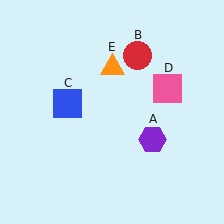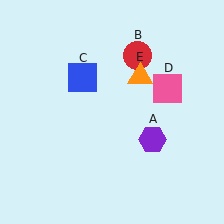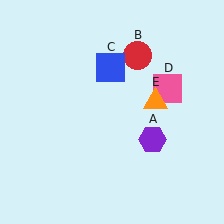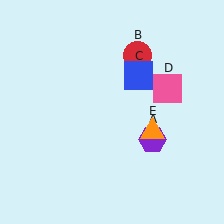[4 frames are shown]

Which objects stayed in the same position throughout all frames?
Purple hexagon (object A) and red circle (object B) and pink square (object D) remained stationary.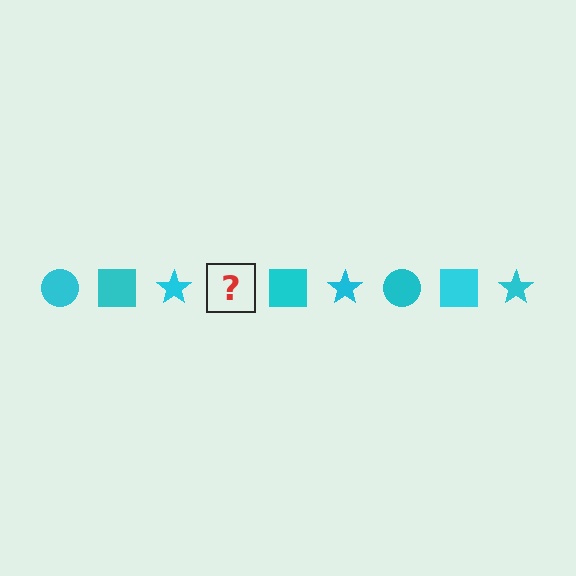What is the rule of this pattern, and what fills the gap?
The rule is that the pattern cycles through circle, square, star shapes in cyan. The gap should be filled with a cyan circle.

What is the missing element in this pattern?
The missing element is a cyan circle.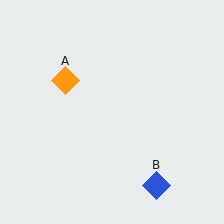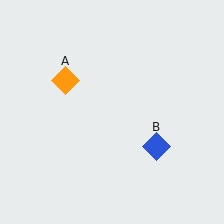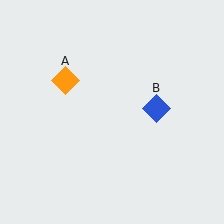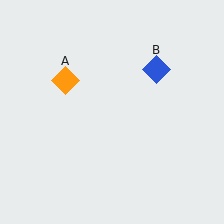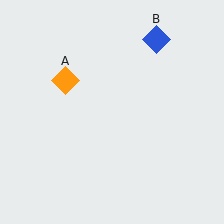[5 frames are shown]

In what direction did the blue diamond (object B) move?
The blue diamond (object B) moved up.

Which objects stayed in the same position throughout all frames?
Orange diamond (object A) remained stationary.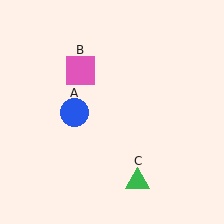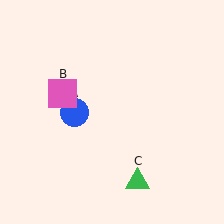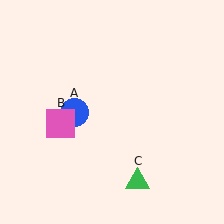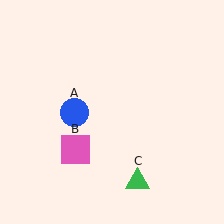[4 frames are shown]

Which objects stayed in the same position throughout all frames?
Blue circle (object A) and green triangle (object C) remained stationary.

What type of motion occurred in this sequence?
The pink square (object B) rotated counterclockwise around the center of the scene.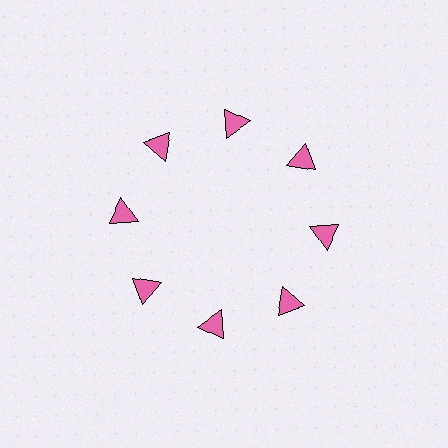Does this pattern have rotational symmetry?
Yes, this pattern has 8-fold rotational symmetry. It looks the same after rotating 45 degrees around the center.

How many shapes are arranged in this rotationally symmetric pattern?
There are 8 shapes, arranged in 8 groups of 1.